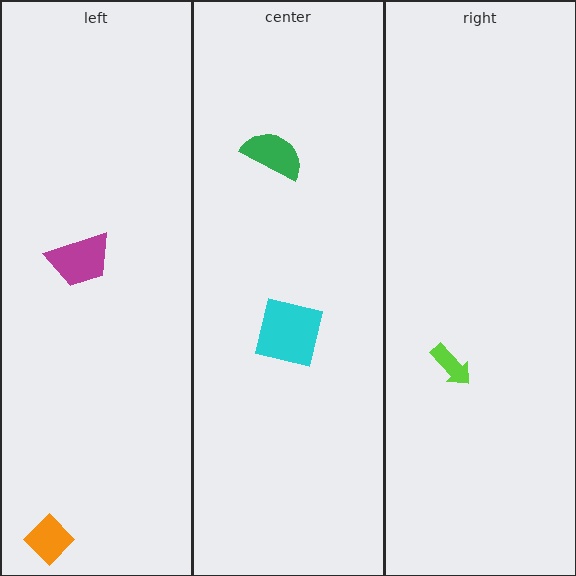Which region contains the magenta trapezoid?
The left region.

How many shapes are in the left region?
2.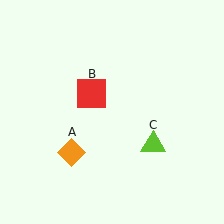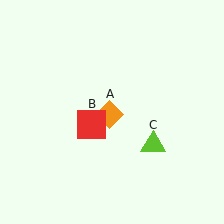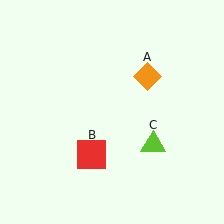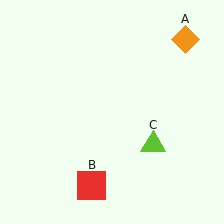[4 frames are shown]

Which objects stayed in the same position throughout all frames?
Lime triangle (object C) remained stationary.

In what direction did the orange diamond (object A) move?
The orange diamond (object A) moved up and to the right.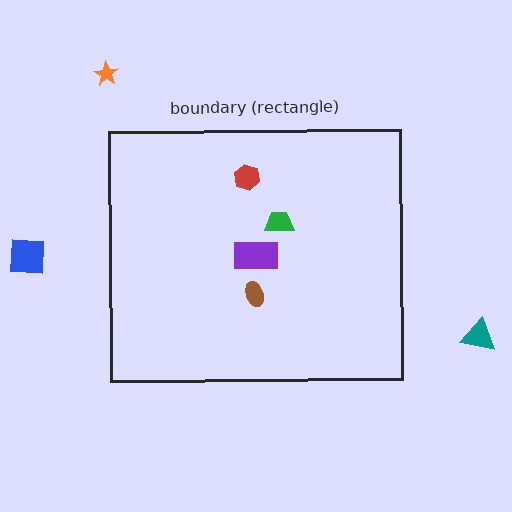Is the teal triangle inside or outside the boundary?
Outside.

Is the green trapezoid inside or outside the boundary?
Inside.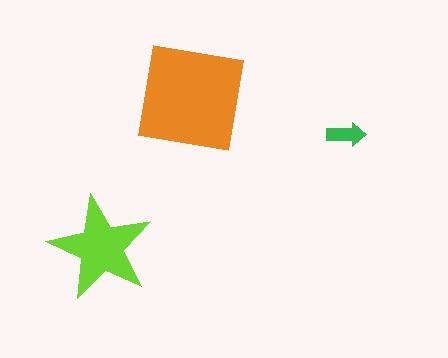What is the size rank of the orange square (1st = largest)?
1st.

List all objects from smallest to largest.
The green arrow, the lime star, the orange square.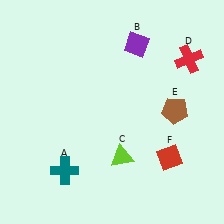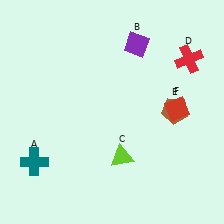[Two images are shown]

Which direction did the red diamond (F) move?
The red diamond (F) moved up.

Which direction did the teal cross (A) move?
The teal cross (A) moved left.